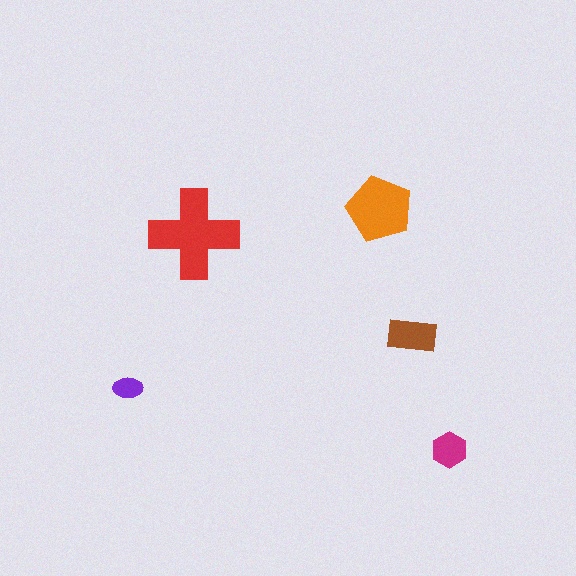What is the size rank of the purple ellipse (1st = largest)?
5th.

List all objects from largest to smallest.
The red cross, the orange pentagon, the brown rectangle, the magenta hexagon, the purple ellipse.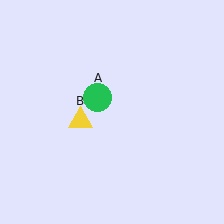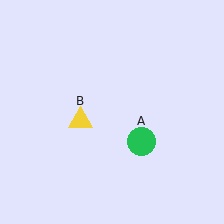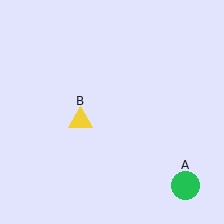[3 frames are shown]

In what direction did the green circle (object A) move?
The green circle (object A) moved down and to the right.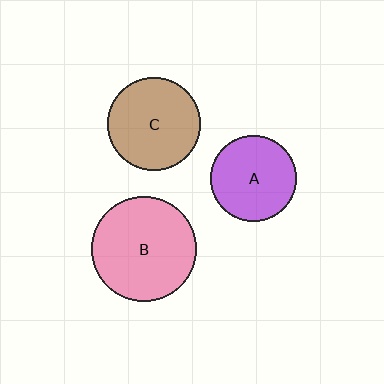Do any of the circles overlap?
No, none of the circles overlap.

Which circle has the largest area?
Circle B (pink).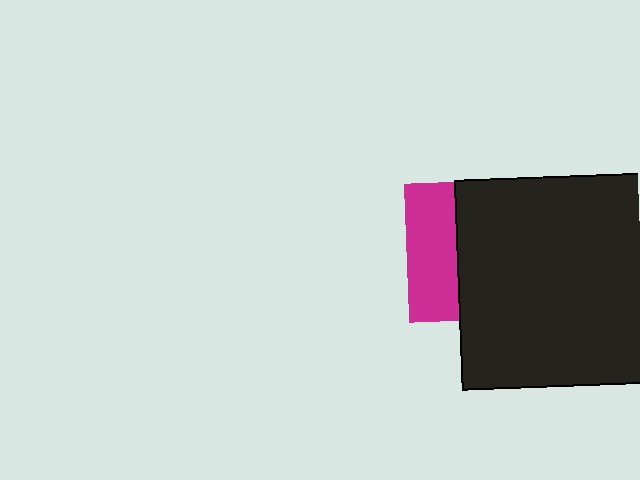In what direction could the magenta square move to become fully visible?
The magenta square could move left. That would shift it out from behind the black square entirely.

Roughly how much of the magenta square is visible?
A small part of it is visible (roughly 36%).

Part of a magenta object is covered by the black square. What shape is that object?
It is a square.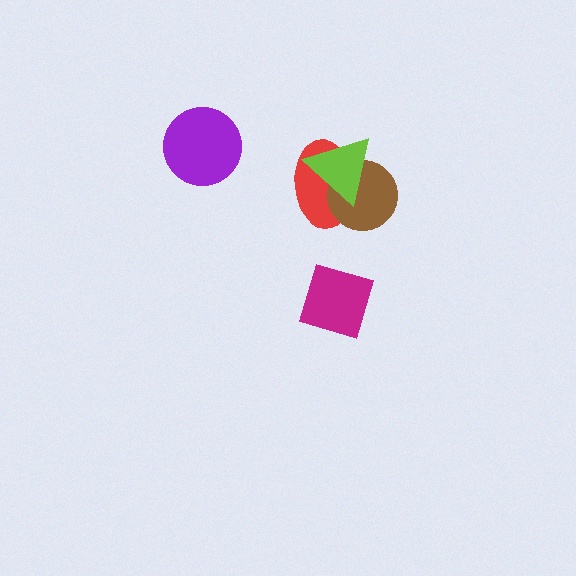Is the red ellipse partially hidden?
Yes, it is partially covered by another shape.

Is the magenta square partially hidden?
No, no other shape covers it.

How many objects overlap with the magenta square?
0 objects overlap with the magenta square.